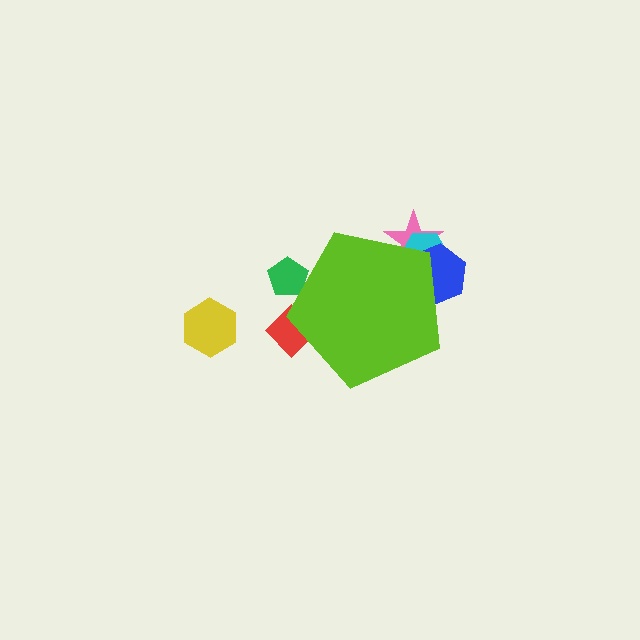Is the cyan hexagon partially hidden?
Yes, the cyan hexagon is partially hidden behind the lime pentagon.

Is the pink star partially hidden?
Yes, the pink star is partially hidden behind the lime pentagon.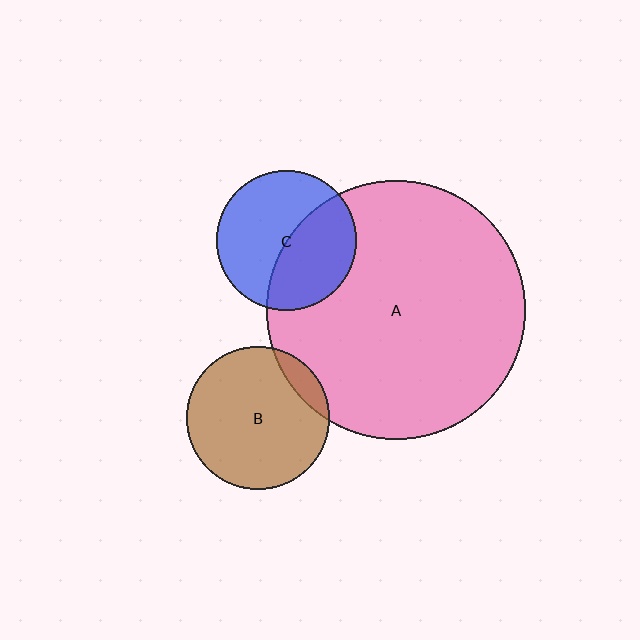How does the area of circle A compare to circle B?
Approximately 3.3 times.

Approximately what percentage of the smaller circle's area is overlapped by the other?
Approximately 45%.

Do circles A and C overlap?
Yes.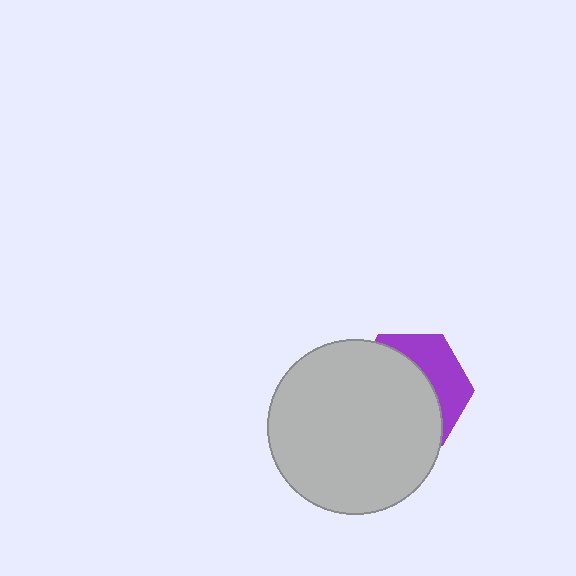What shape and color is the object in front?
The object in front is a light gray circle.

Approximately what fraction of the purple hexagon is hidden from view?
Roughly 65% of the purple hexagon is hidden behind the light gray circle.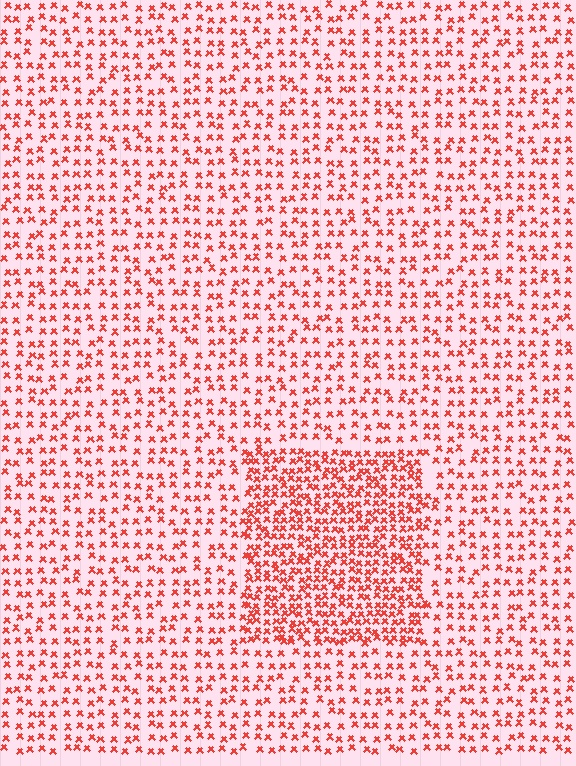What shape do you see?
I see a rectangle.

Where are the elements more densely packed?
The elements are more densely packed inside the rectangle boundary.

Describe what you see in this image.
The image contains small red elements arranged at two different densities. A rectangle-shaped region is visible where the elements are more densely packed than the surrounding area.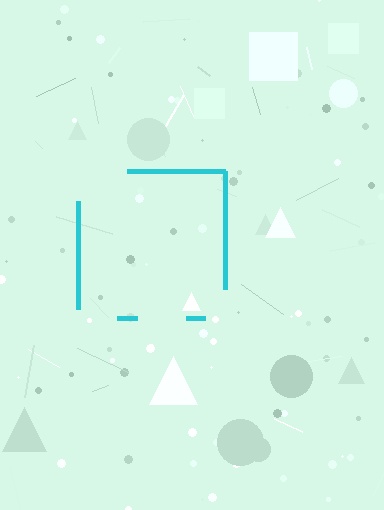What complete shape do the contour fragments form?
The contour fragments form a square.